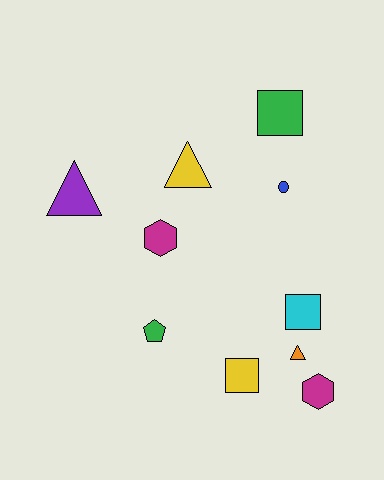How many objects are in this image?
There are 10 objects.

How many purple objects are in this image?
There is 1 purple object.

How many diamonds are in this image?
There are no diamonds.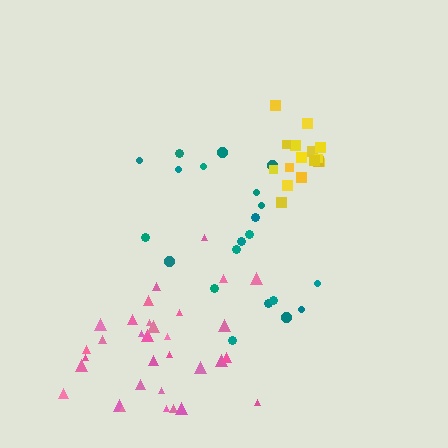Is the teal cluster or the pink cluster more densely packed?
Pink.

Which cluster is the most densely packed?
Yellow.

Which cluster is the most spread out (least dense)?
Teal.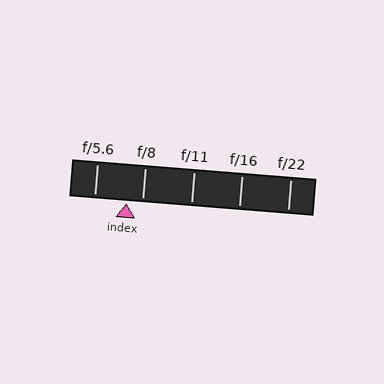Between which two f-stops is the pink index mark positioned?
The index mark is between f/5.6 and f/8.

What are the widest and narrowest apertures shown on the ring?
The widest aperture shown is f/5.6 and the narrowest is f/22.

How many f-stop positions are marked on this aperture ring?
There are 5 f-stop positions marked.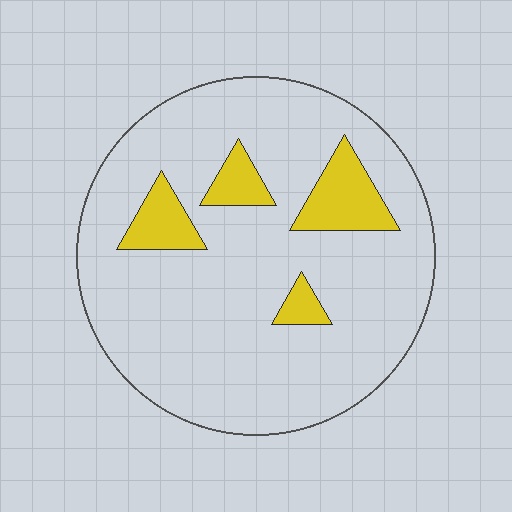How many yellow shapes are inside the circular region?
4.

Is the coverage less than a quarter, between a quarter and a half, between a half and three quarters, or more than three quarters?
Less than a quarter.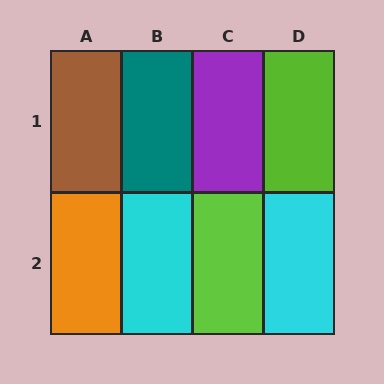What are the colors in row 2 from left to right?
Orange, cyan, lime, cyan.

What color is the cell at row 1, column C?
Purple.